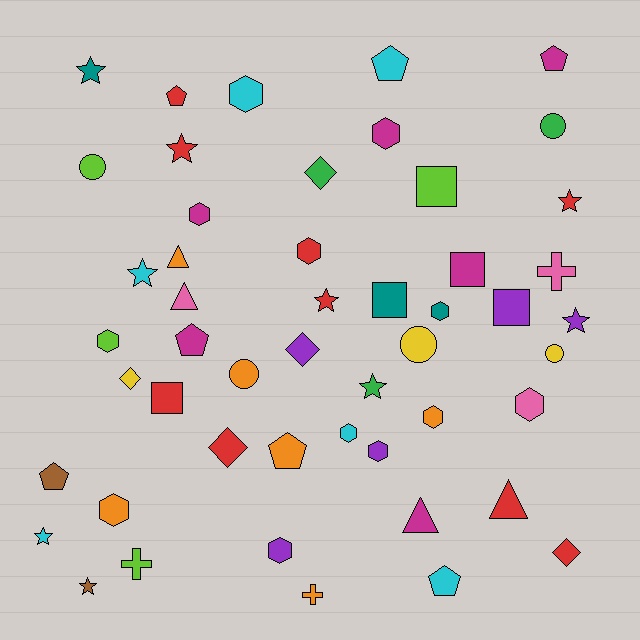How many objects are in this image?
There are 50 objects.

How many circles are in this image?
There are 5 circles.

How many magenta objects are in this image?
There are 6 magenta objects.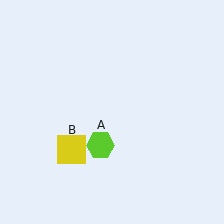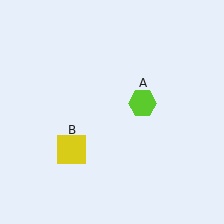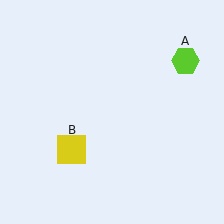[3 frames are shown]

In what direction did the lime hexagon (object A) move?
The lime hexagon (object A) moved up and to the right.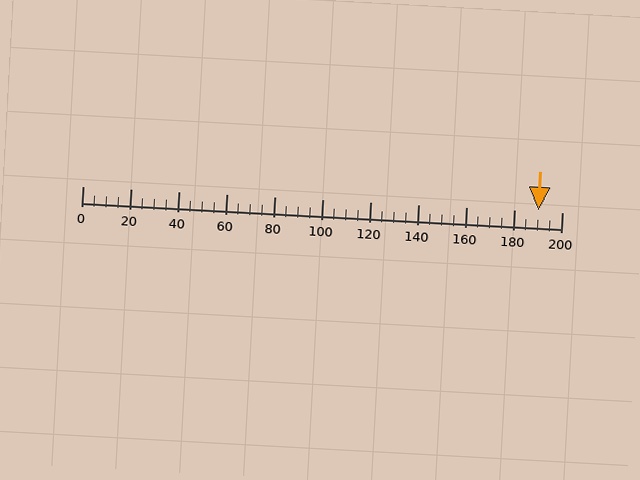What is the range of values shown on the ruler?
The ruler shows values from 0 to 200.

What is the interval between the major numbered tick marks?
The major tick marks are spaced 20 units apart.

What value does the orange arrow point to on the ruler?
The orange arrow points to approximately 190.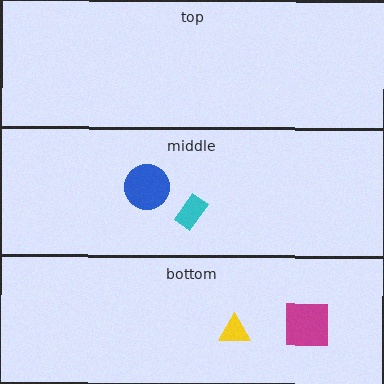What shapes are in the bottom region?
The magenta square, the yellow triangle.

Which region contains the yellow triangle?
The bottom region.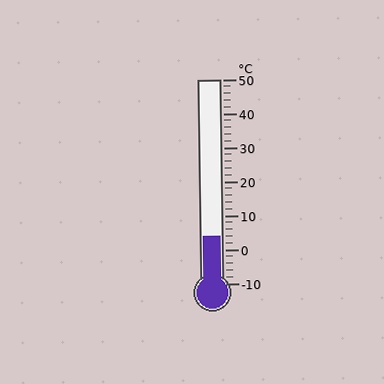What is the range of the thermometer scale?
The thermometer scale ranges from -10°C to 50°C.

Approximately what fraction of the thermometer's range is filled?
The thermometer is filled to approximately 25% of its range.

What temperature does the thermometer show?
The thermometer shows approximately 4°C.